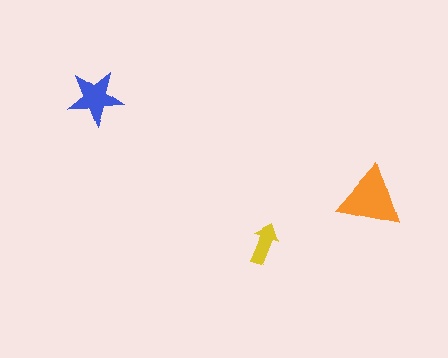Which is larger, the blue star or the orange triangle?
The orange triangle.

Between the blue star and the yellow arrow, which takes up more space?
The blue star.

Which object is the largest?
The orange triangle.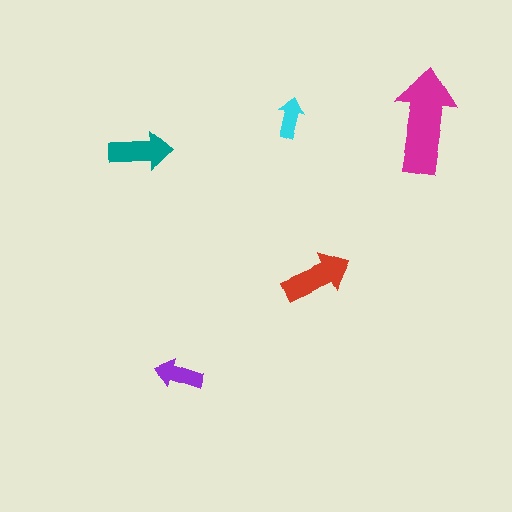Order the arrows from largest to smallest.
the magenta one, the red one, the teal one, the purple one, the cyan one.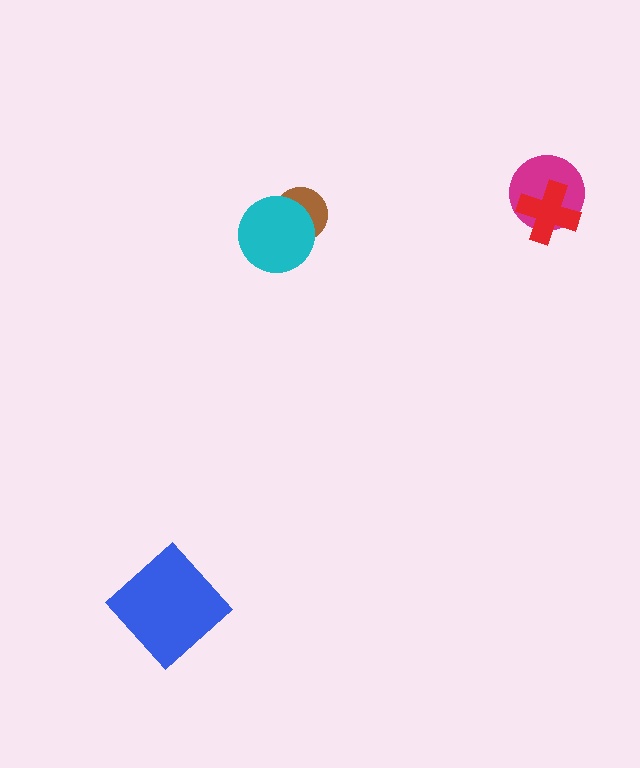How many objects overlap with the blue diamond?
0 objects overlap with the blue diamond.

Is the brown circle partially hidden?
Yes, it is partially covered by another shape.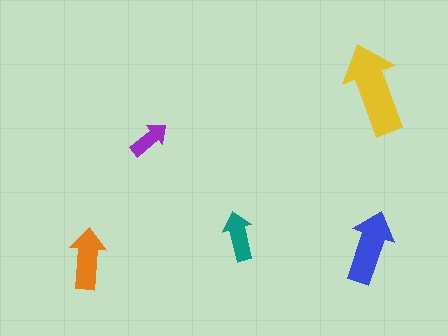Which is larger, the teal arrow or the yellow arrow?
The yellow one.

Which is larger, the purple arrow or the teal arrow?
The teal one.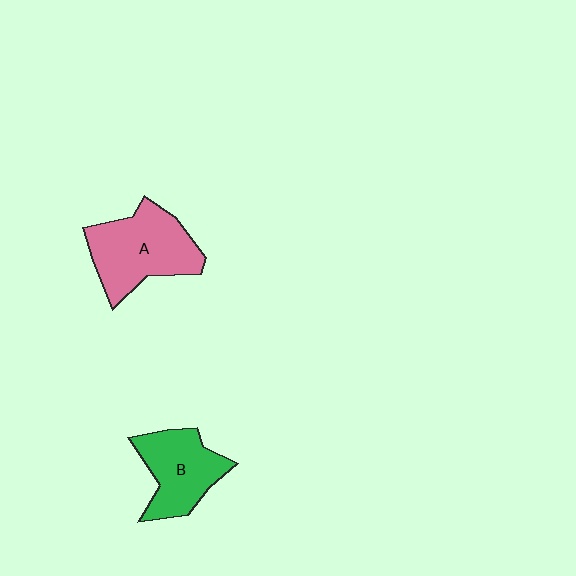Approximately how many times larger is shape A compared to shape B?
Approximately 1.3 times.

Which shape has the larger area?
Shape A (pink).